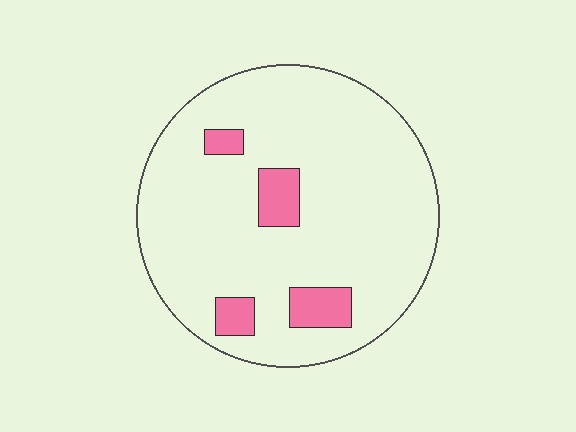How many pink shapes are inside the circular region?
4.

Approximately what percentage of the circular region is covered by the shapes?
Approximately 10%.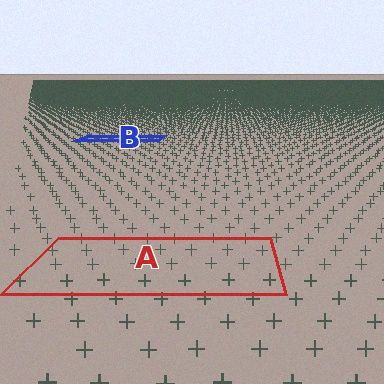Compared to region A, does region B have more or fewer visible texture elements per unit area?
Region B has more texture elements per unit area — they are packed more densely because it is farther away.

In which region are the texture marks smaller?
The texture marks are smaller in region B, because it is farther away.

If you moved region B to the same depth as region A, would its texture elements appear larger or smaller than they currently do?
They would appear larger. At a closer depth, the same texture elements are projected at a bigger on-screen size.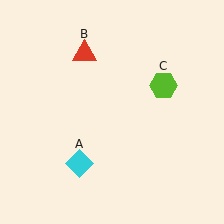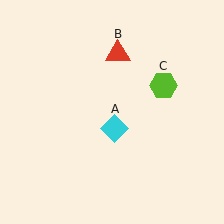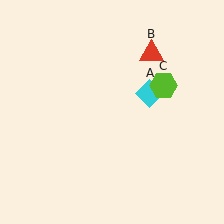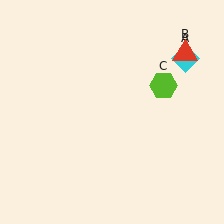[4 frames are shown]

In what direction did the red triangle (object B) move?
The red triangle (object B) moved right.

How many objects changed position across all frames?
2 objects changed position: cyan diamond (object A), red triangle (object B).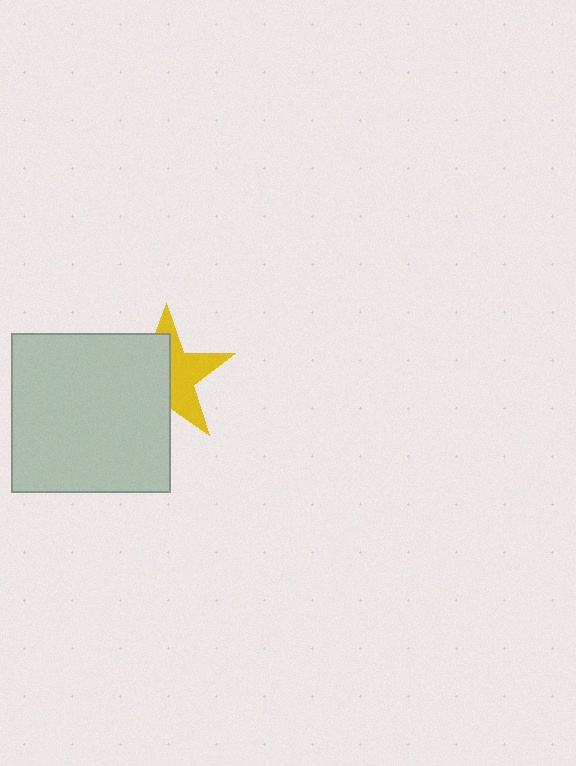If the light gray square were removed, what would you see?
You would see the complete yellow star.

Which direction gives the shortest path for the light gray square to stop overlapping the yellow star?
Moving left gives the shortest separation.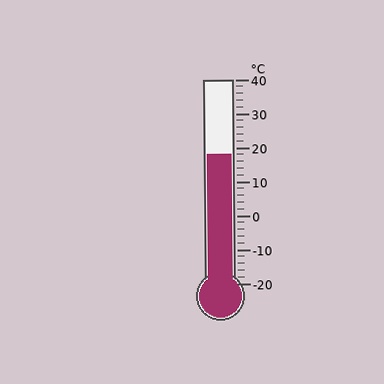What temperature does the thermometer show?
The thermometer shows approximately 18°C.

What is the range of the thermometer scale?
The thermometer scale ranges from -20°C to 40°C.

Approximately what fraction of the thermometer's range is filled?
The thermometer is filled to approximately 65% of its range.